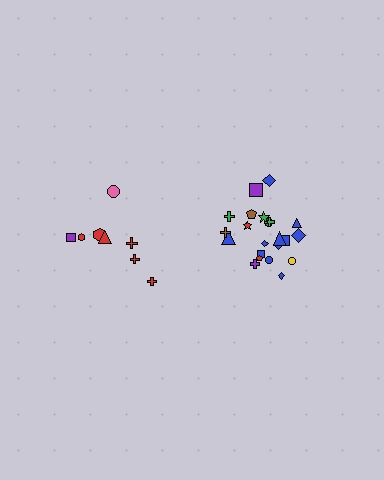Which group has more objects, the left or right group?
The right group.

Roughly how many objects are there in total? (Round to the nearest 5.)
Roughly 30 objects in total.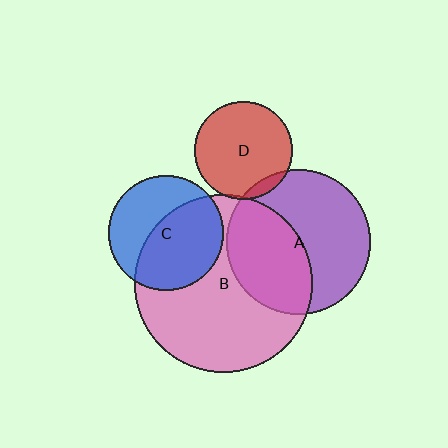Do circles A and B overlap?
Yes.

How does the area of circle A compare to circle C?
Approximately 1.6 times.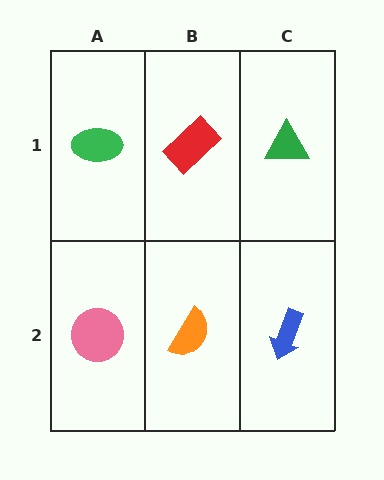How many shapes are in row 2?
3 shapes.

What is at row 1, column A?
A green ellipse.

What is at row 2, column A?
A pink circle.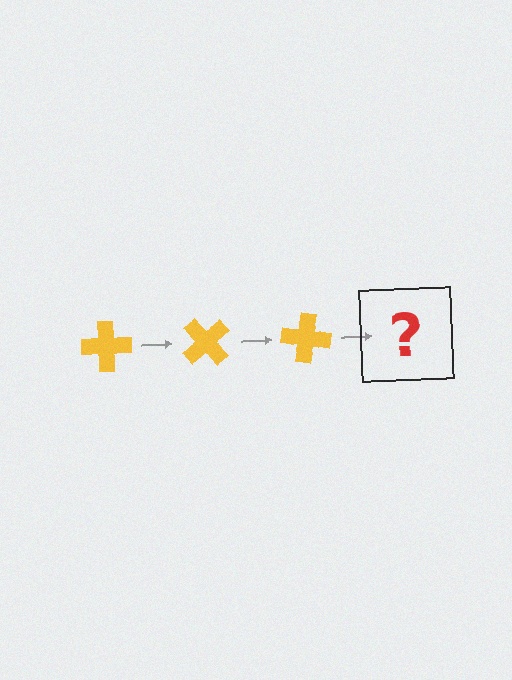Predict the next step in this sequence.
The next step is a yellow cross rotated 150 degrees.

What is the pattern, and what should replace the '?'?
The pattern is that the cross rotates 50 degrees each step. The '?' should be a yellow cross rotated 150 degrees.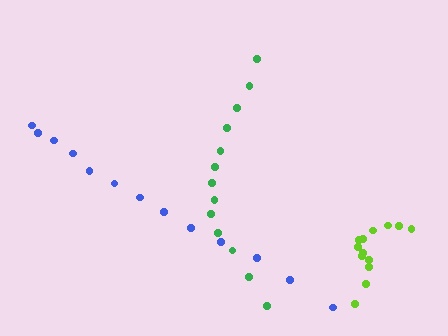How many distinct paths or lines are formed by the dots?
There are 3 distinct paths.